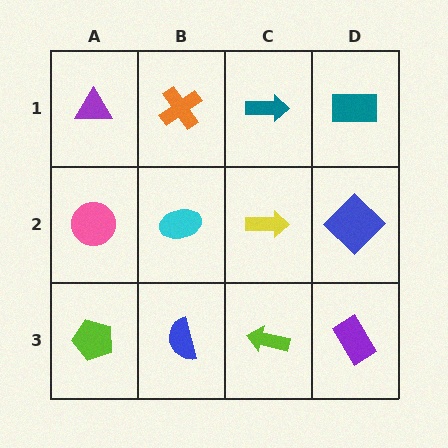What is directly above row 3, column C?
A yellow arrow.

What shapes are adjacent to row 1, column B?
A cyan ellipse (row 2, column B), a purple triangle (row 1, column A), a teal arrow (row 1, column C).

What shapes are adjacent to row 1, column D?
A blue diamond (row 2, column D), a teal arrow (row 1, column C).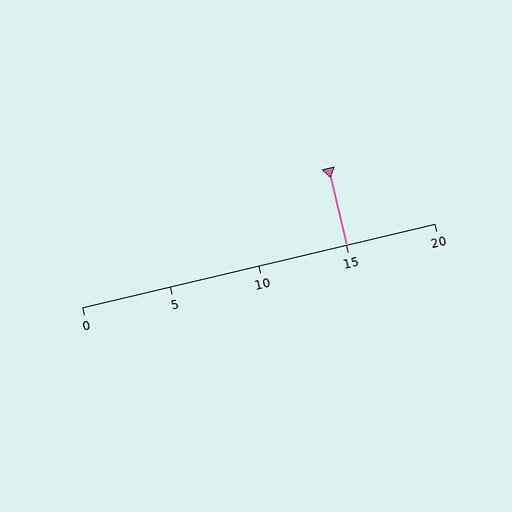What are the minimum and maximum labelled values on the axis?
The axis runs from 0 to 20.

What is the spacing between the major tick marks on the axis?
The major ticks are spaced 5 apart.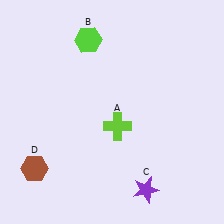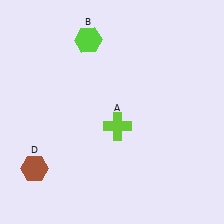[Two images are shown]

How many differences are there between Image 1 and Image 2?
There is 1 difference between the two images.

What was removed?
The purple star (C) was removed in Image 2.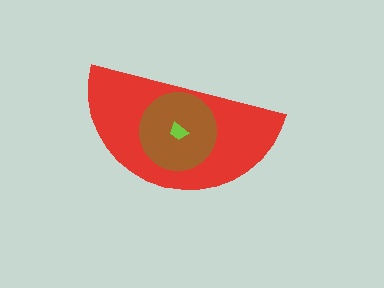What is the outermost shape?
The red semicircle.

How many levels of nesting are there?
3.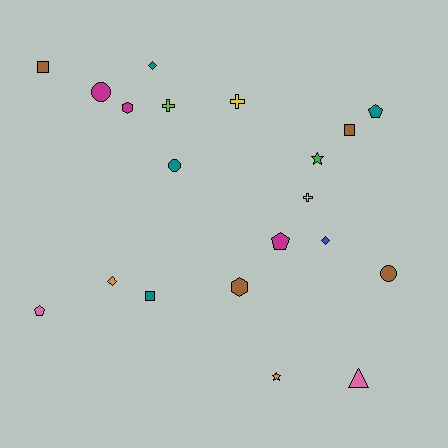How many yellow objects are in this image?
There are 2 yellow objects.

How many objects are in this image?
There are 20 objects.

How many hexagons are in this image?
There are 2 hexagons.